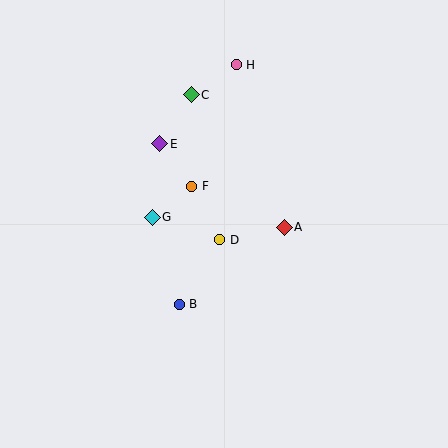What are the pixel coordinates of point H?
Point H is at (236, 65).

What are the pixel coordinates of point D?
Point D is at (220, 240).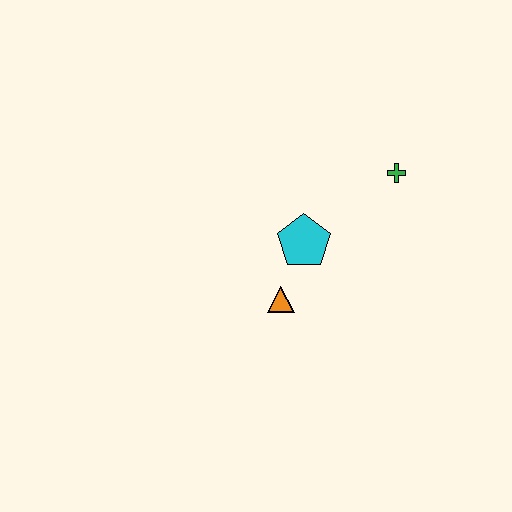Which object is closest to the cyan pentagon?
The orange triangle is closest to the cyan pentagon.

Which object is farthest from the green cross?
The orange triangle is farthest from the green cross.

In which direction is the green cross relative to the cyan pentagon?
The green cross is to the right of the cyan pentagon.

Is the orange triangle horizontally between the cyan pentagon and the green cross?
No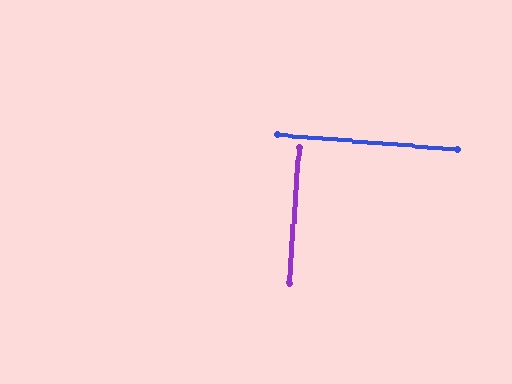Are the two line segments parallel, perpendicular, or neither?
Perpendicular — they meet at approximately 90°.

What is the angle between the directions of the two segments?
Approximately 90 degrees.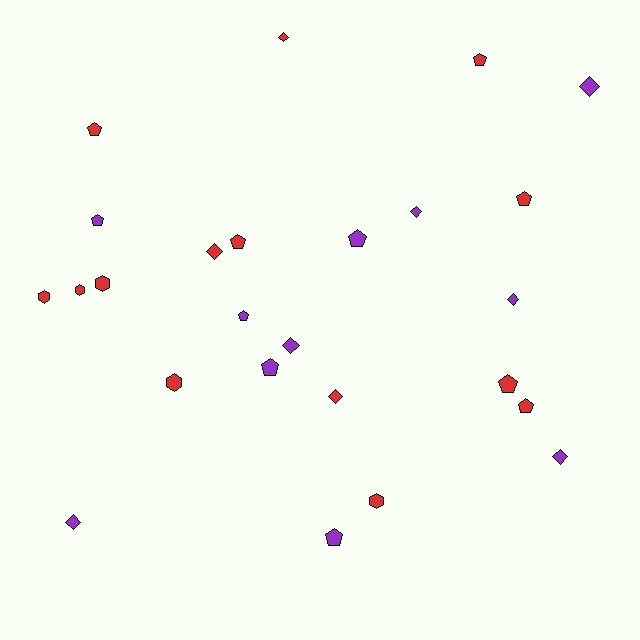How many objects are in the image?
There are 25 objects.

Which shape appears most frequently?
Pentagon, with 11 objects.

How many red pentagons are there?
There are 6 red pentagons.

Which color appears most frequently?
Red, with 14 objects.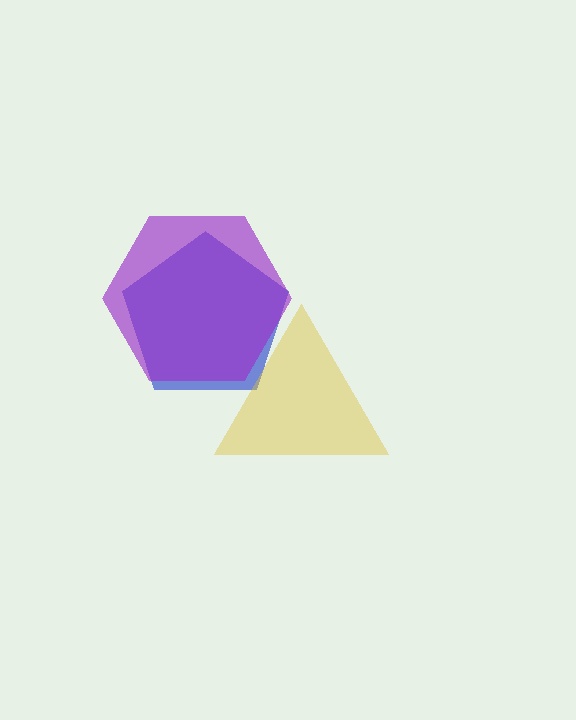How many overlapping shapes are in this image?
There are 3 overlapping shapes in the image.